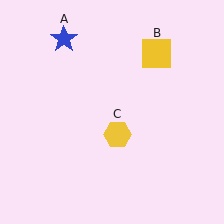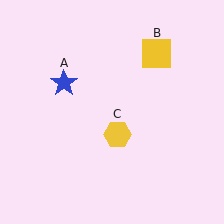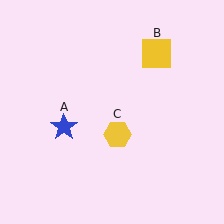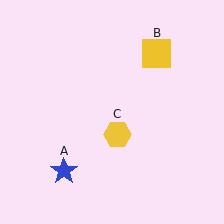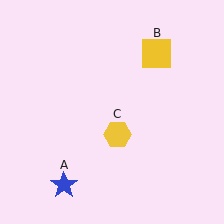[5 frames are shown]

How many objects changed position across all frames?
1 object changed position: blue star (object A).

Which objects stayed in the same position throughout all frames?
Yellow square (object B) and yellow hexagon (object C) remained stationary.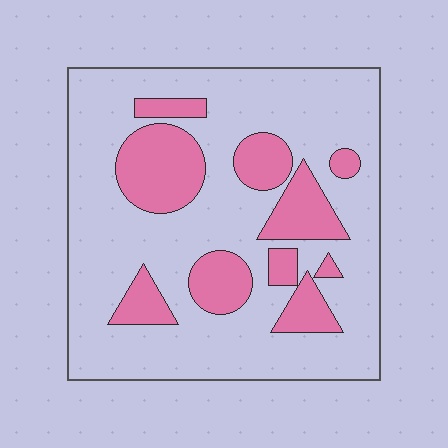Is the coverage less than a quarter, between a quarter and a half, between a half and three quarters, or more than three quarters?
Between a quarter and a half.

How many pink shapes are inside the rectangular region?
10.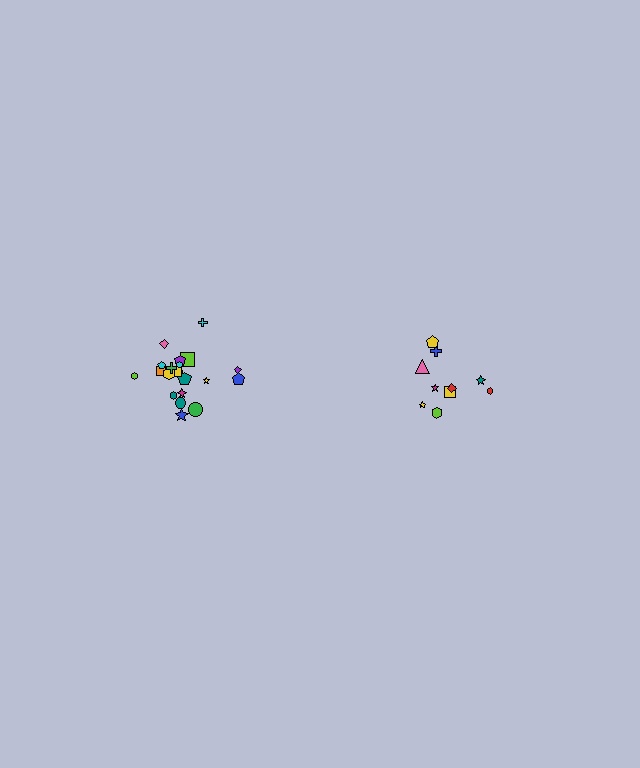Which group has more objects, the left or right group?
The left group.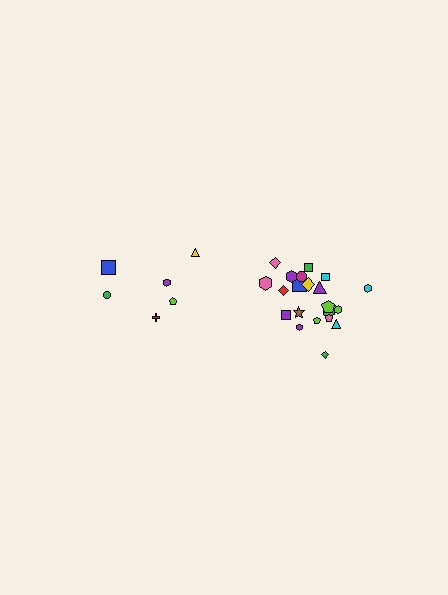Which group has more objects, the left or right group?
The right group.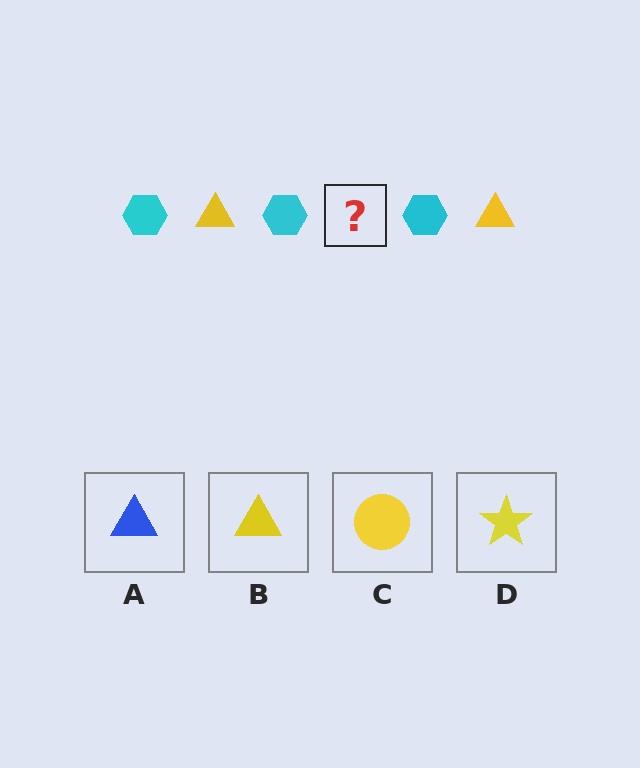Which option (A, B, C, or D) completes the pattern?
B.